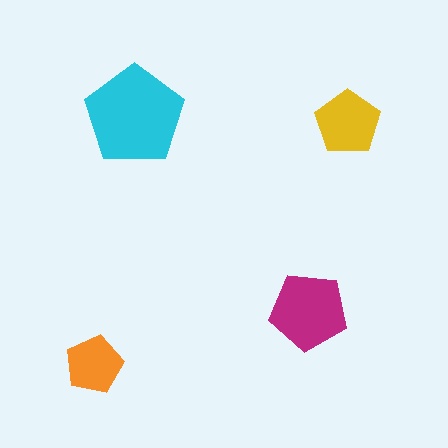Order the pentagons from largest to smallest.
the cyan one, the magenta one, the yellow one, the orange one.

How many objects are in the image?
There are 4 objects in the image.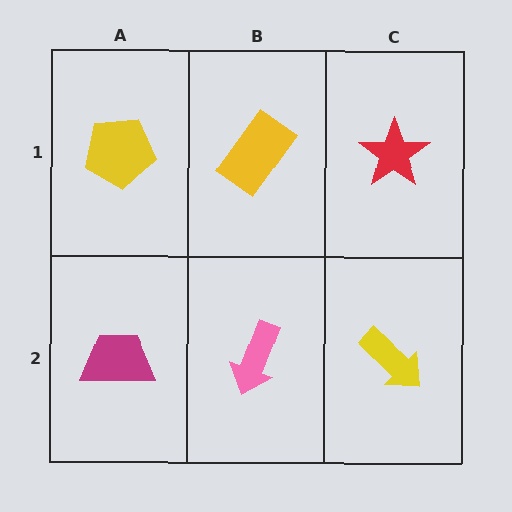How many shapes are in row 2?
3 shapes.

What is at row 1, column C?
A red star.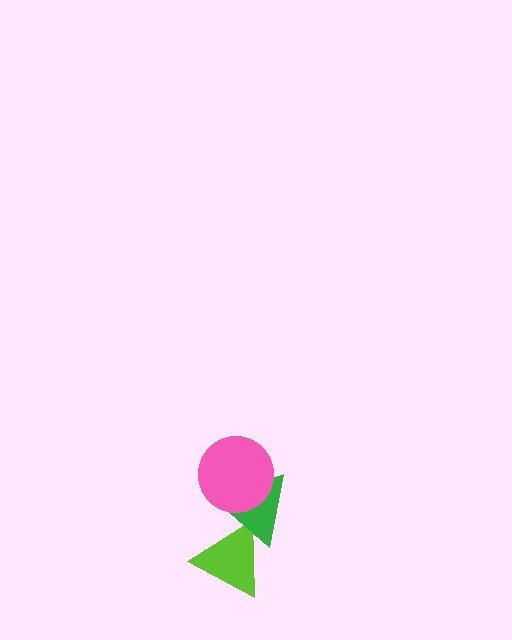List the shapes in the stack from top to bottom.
From top to bottom: the pink circle, the green triangle, the lime triangle.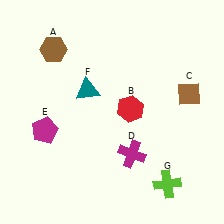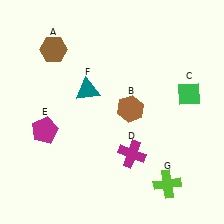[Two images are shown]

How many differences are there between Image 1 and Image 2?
There are 2 differences between the two images.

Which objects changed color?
B changed from red to brown. C changed from brown to green.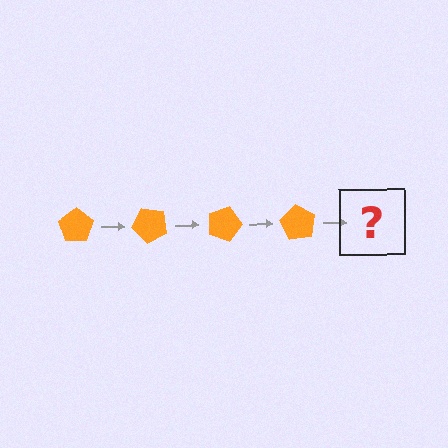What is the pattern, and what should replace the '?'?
The pattern is that the pentagon rotates 45 degrees each step. The '?' should be an orange pentagon rotated 180 degrees.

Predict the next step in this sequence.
The next step is an orange pentagon rotated 180 degrees.